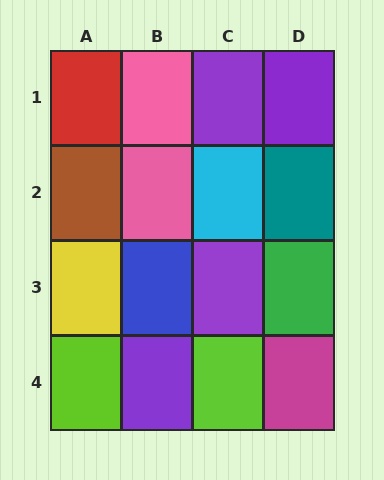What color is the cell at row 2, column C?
Cyan.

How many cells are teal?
1 cell is teal.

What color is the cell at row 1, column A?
Red.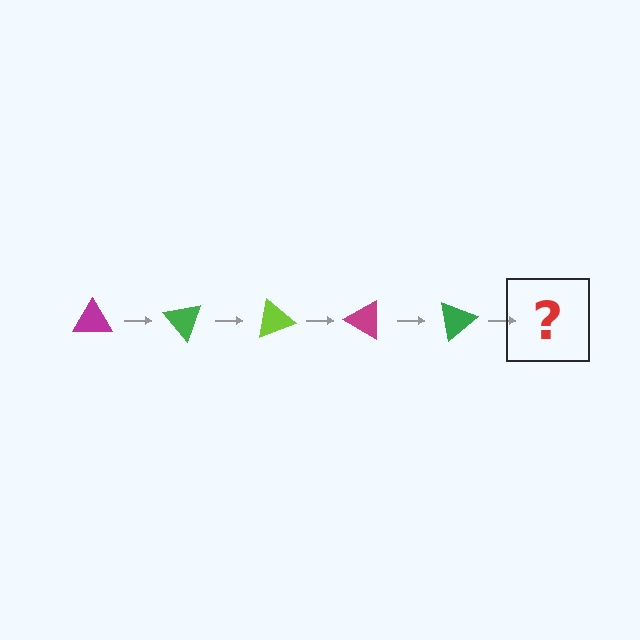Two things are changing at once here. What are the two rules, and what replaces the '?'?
The two rules are that it rotates 50 degrees each step and the color cycles through magenta, green, and lime. The '?' should be a lime triangle, rotated 250 degrees from the start.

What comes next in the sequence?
The next element should be a lime triangle, rotated 250 degrees from the start.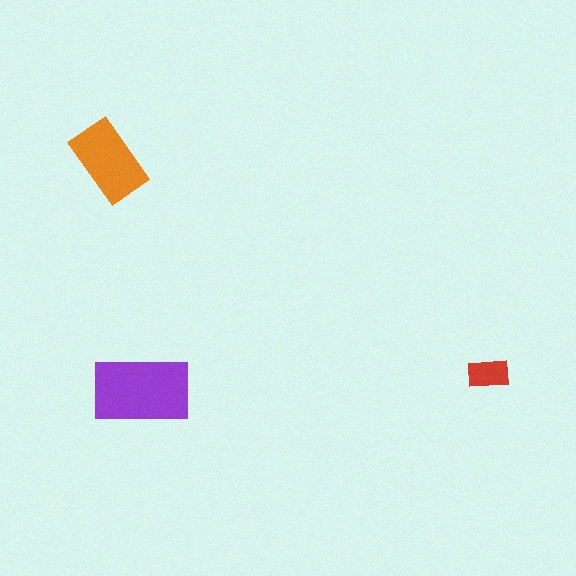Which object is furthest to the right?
The red rectangle is rightmost.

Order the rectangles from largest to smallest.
the purple one, the orange one, the red one.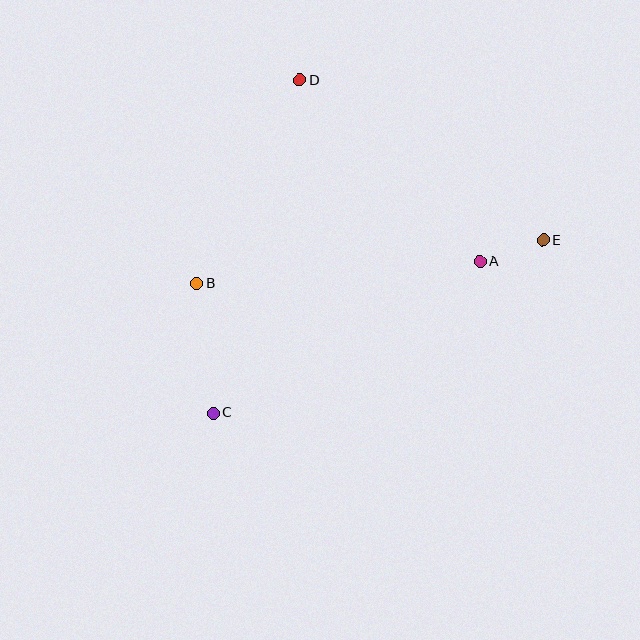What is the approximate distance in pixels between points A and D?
The distance between A and D is approximately 255 pixels.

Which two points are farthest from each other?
Points C and E are farthest from each other.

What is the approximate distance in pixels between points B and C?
The distance between B and C is approximately 130 pixels.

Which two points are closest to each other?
Points A and E are closest to each other.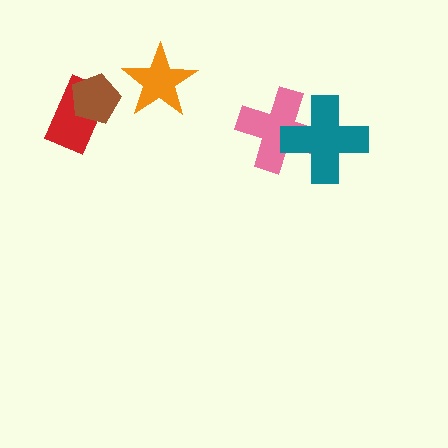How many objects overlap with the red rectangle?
1 object overlaps with the red rectangle.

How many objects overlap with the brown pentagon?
1 object overlaps with the brown pentagon.